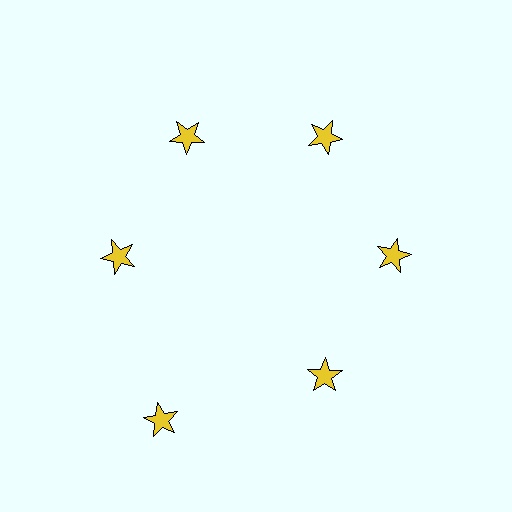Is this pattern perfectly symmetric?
No. The 6 yellow stars are arranged in a ring, but one element near the 7 o'clock position is pushed outward from the center, breaking the 6-fold rotational symmetry.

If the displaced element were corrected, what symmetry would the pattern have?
It would have 6-fold rotational symmetry — the pattern would map onto itself every 60 degrees.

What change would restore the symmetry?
The symmetry would be restored by moving it inward, back onto the ring so that all 6 stars sit at equal angles and equal distance from the center.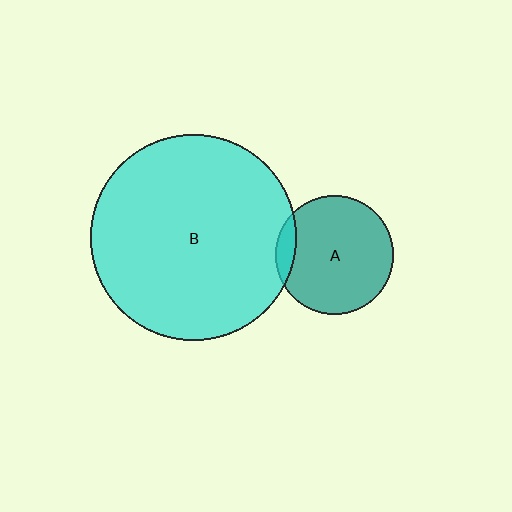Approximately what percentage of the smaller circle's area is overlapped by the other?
Approximately 10%.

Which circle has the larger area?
Circle B (cyan).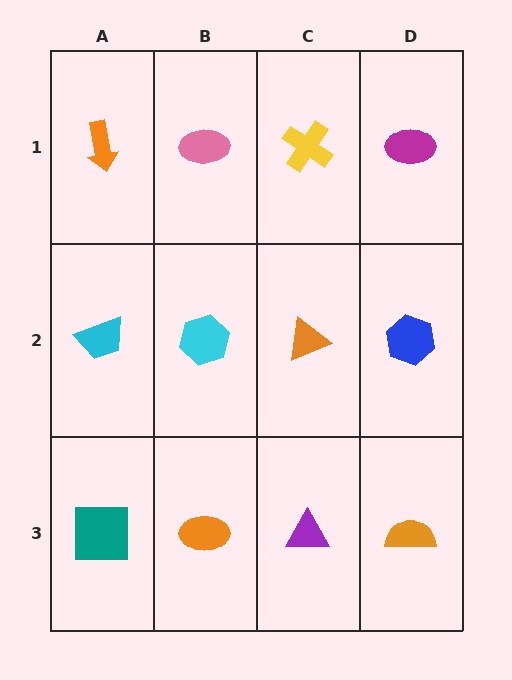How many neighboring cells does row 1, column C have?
3.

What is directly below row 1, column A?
A cyan trapezoid.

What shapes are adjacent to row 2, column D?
A magenta ellipse (row 1, column D), an orange semicircle (row 3, column D), an orange triangle (row 2, column C).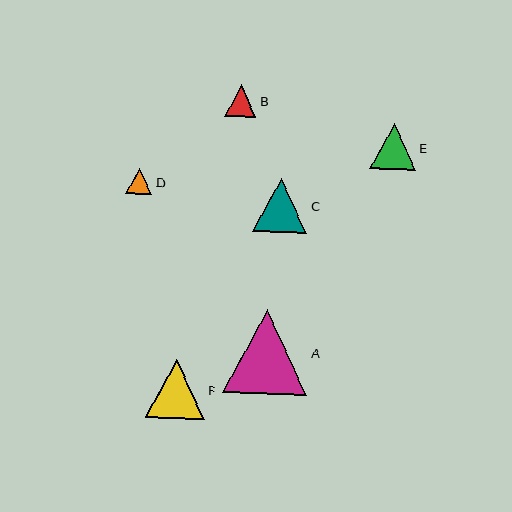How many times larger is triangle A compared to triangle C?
Triangle A is approximately 1.6 times the size of triangle C.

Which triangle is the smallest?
Triangle D is the smallest with a size of approximately 26 pixels.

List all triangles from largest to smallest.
From largest to smallest: A, F, C, E, B, D.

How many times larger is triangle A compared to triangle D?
Triangle A is approximately 3.2 times the size of triangle D.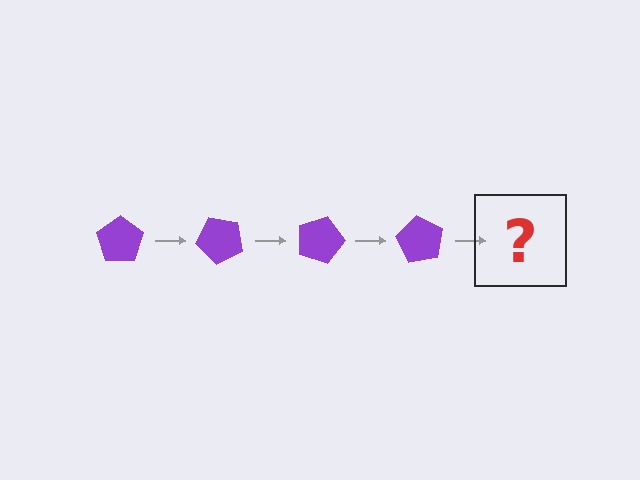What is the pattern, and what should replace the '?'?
The pattern is that the pentagon rotates 45 degrees each step. The '?' should be a purple pentagon rotated 180 degrees.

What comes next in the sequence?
The next element should be a purple pentagon rotated 180 degrees.